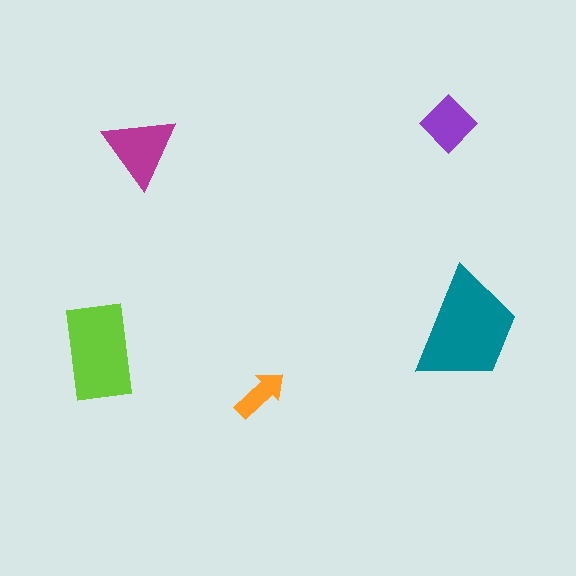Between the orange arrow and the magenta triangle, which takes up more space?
The magenta triangle.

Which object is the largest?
The teal trapezoid.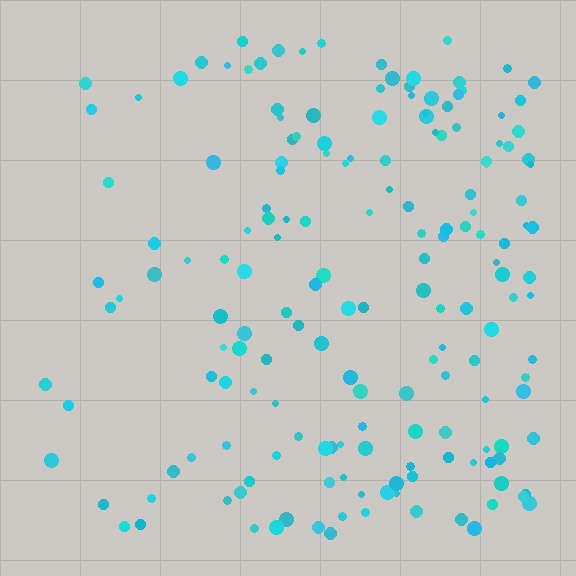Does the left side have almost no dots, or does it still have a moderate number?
Still a moderate number, just noticeably fewer than the right.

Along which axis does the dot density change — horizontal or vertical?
Horizontal.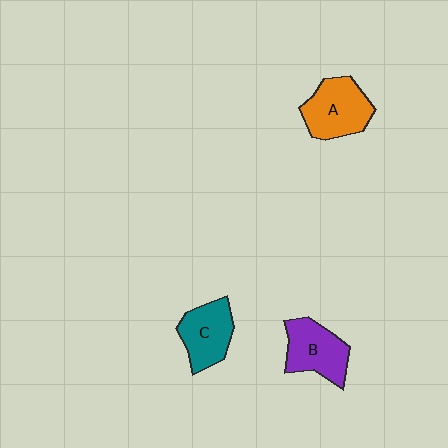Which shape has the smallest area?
Shape C (teal).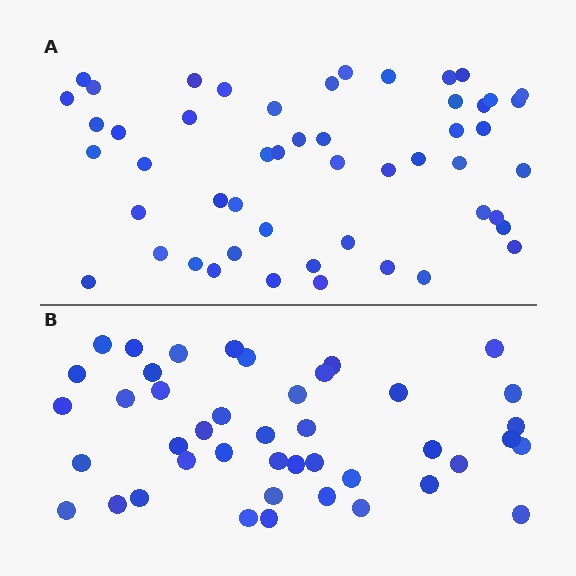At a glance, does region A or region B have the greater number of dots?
Region A (the top region) has more dots.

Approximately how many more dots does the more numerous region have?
Region A has roughly 8 or so more dots than region B.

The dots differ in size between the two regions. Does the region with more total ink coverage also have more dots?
No. Region B has more total ink coverage because its dots are larger, but region A actually contains more individual dots. Total area can be misleading — the number of items is what matters here.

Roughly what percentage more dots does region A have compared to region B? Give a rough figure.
About 20% more.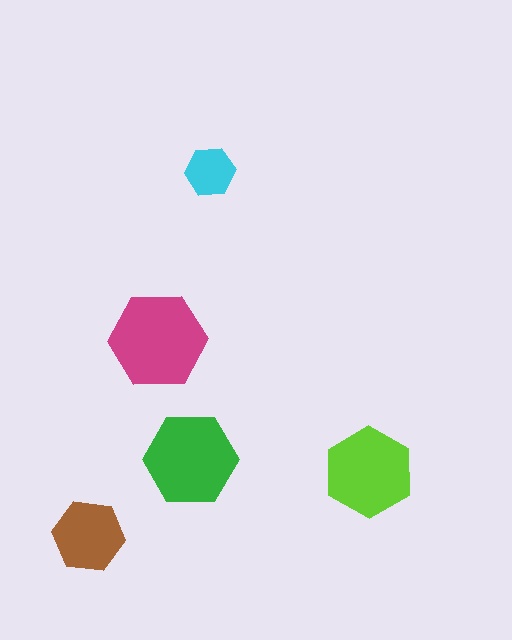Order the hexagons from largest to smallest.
the magenta one, the green one, the lime one, the brown one, the cyan one.